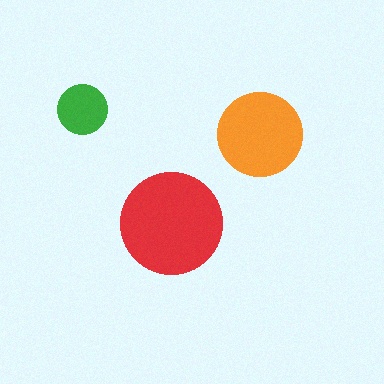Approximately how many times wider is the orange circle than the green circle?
About 1.5 times wider.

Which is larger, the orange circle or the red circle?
The red one.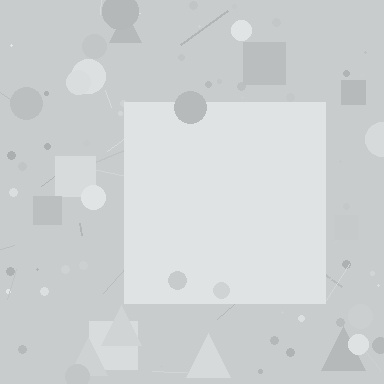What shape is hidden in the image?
A square is hidden in the image.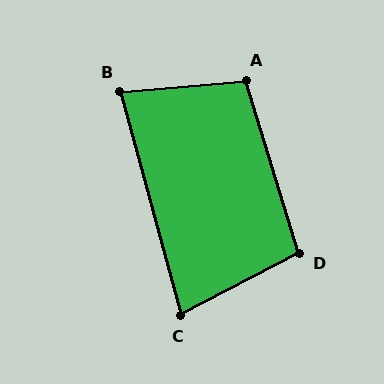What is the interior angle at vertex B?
Approximately 80 degrees (acute).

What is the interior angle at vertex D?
Approximately 100 degrees (obtuse).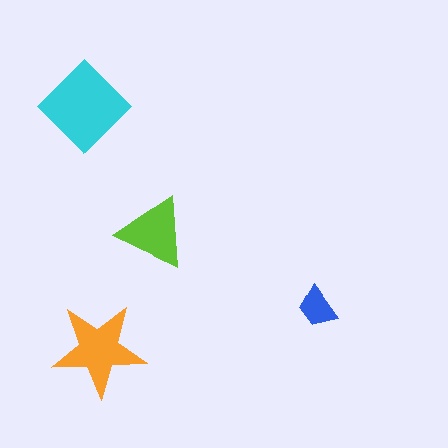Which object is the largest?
The cyan diamond.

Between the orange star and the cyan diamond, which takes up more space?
The cyan diamond.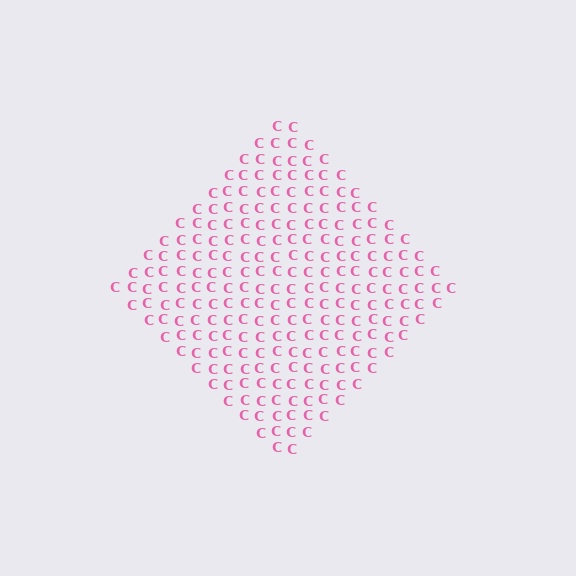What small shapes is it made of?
It is made of small letter C's.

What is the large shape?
The large shape is a diamond.